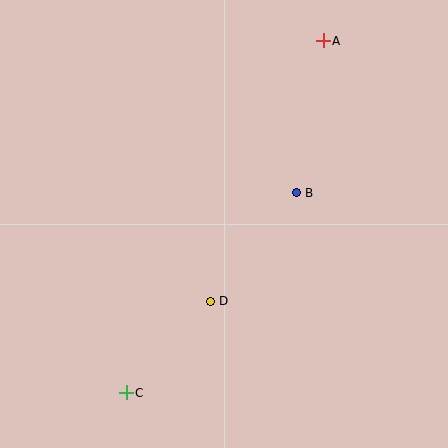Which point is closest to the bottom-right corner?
Point D is closest to the bottom-right corner.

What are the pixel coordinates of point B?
Point B is at (296, 193).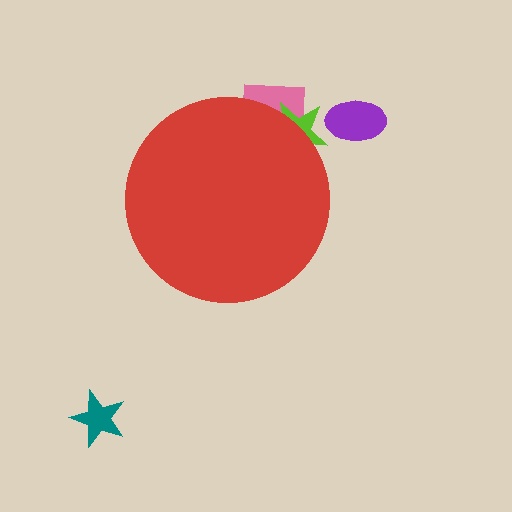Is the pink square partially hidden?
Yes, the pink square is partially hidden behind the red circle.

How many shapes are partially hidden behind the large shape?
2 shapes are partially hidden.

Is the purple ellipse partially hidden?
No, the purple ellipse is fully visible.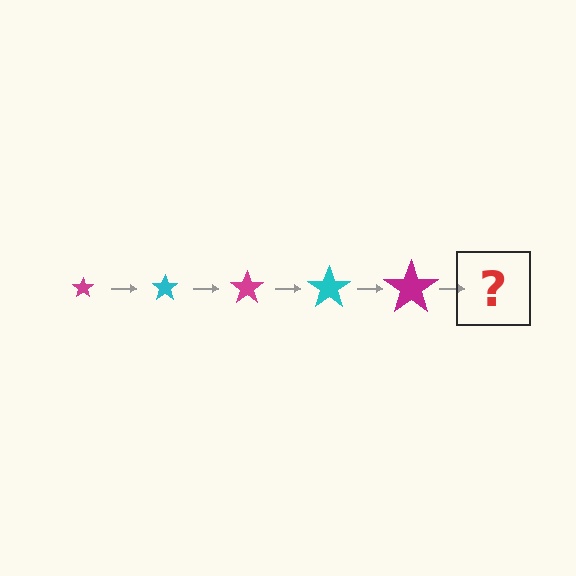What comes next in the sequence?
The next element should be a cyan star, larger than the previous one.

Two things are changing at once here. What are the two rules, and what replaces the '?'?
The two rules are that the star grows larger each step and the color cycles through magenta and cyan. The '?' should be a cyan star, larger than the previous one.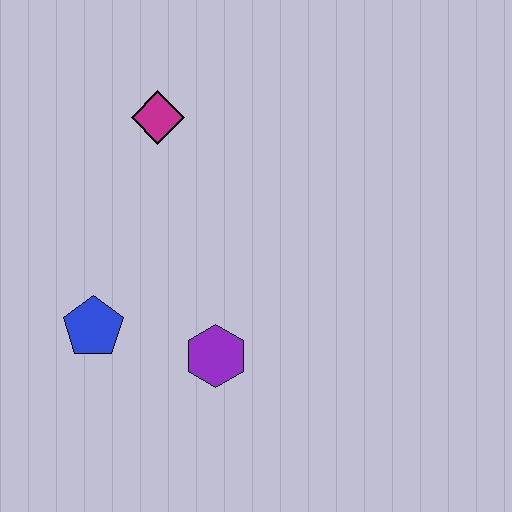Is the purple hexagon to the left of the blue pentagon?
No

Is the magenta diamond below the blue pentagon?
No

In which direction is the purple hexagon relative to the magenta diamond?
The purple hexagon is below the magenta diamond.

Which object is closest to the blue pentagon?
The purple hexagon is closest to the blue pentagon.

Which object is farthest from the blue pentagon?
The magenta diamond is farthest from the blue pentagon.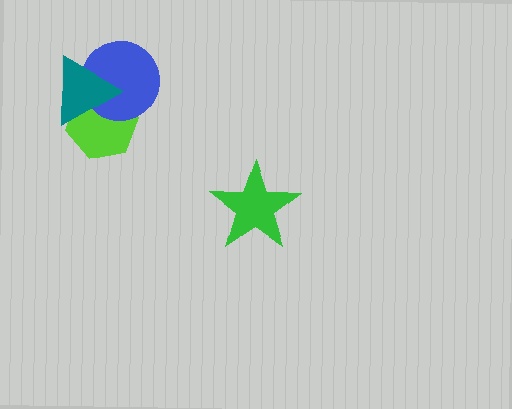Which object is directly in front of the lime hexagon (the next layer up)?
The blue circle is directly in front of the lime hexagon.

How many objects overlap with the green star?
0 objects overlap with the green star.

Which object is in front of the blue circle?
The teal triangle is in front of the blue circle.